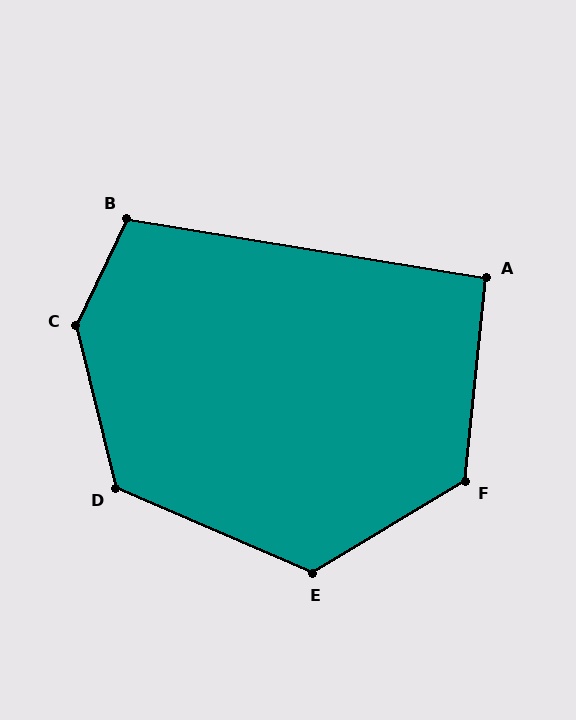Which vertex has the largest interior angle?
C, at approximately 141 degrees.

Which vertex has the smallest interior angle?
A, at approximately 93 degrees.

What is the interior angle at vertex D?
Approximately 127 degrees (obtuse).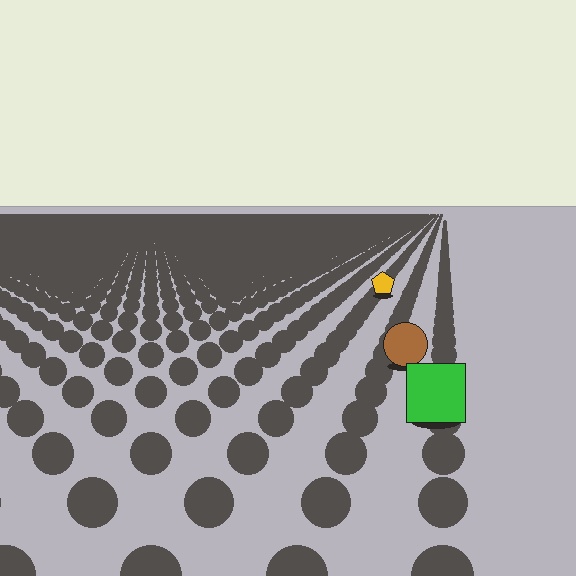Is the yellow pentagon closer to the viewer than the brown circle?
No. The brown circle is closer — you can tell from the texture gradient: the ground texture is coarser near it.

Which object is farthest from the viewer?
The yellow pentagon is farthest from the viewer. It appears smaller and the ground texture around it is denser.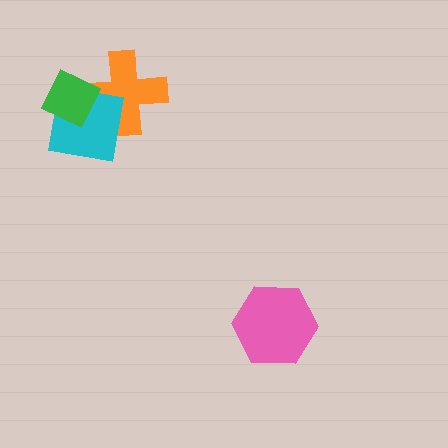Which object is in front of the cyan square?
The green diamond is in front of the cyan square.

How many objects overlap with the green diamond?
2 objects overlap with the green diamond.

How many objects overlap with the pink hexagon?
0 objects overlap with the pink hexagon.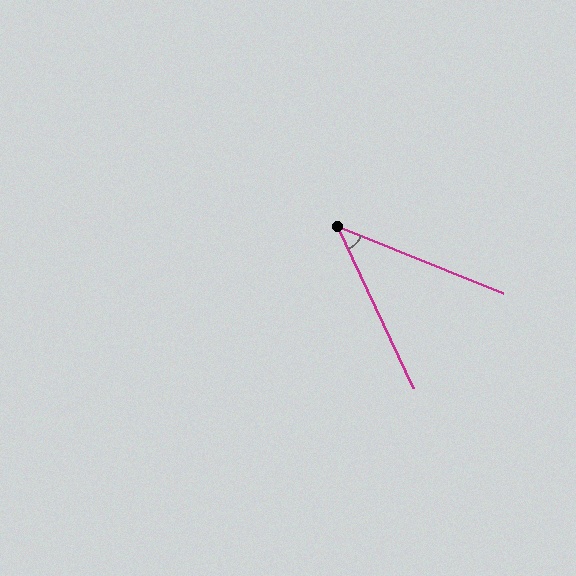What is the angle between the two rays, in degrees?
Approximately 43 degrees.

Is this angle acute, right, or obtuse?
It is acute.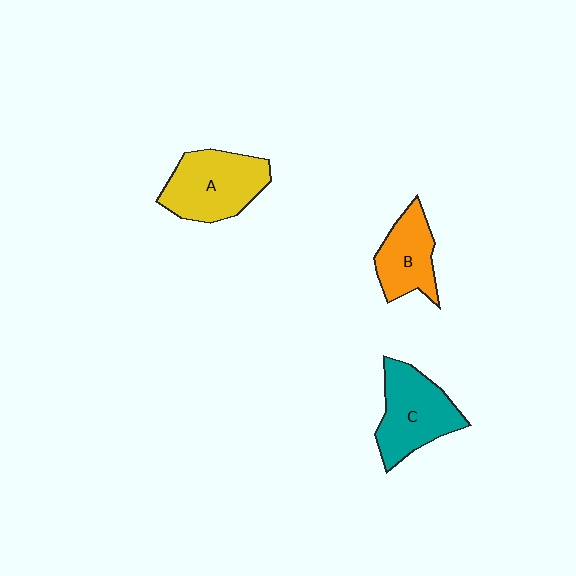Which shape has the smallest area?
Shape B (orange).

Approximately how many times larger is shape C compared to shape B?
Approximately 1.3 times.